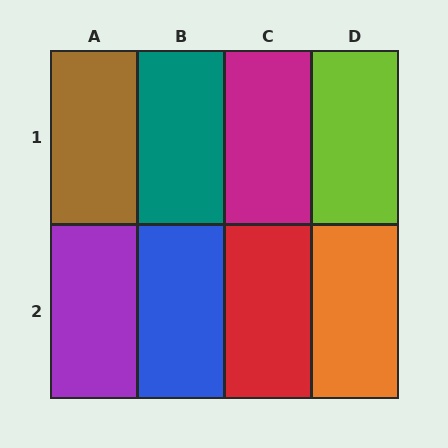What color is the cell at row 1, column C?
Magenta.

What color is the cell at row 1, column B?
Teal.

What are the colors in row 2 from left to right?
Purple, blue, red, orange.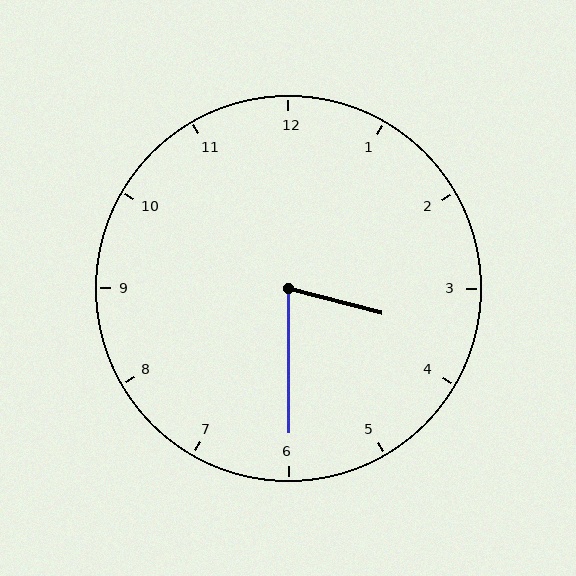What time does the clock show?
3:30.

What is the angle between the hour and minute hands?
Approximately 75 degrees.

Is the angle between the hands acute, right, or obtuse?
It is acute.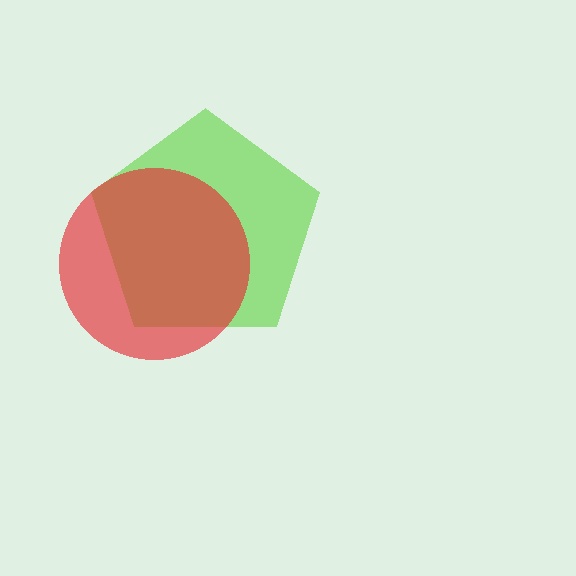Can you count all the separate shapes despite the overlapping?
Yes, there are 2 separate shapes.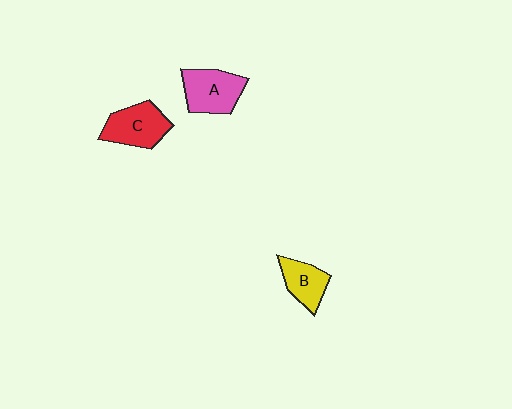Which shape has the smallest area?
Shape B (yellow).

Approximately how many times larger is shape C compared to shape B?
Approximately 1.3 times.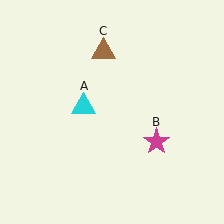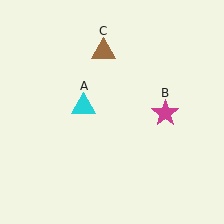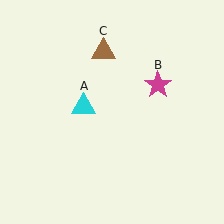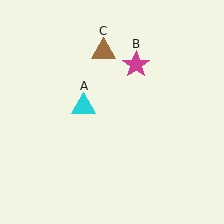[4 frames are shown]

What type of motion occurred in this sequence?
The magenta star (object B) rotated counterclockwise around the center of the scene.